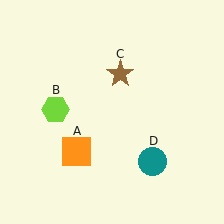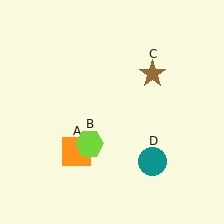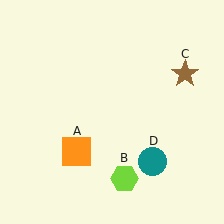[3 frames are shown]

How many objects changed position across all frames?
2 objects changed position: lime hexagon (object B), brown star (object C).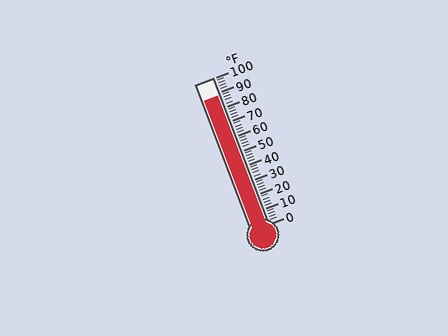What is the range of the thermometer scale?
The thermometer scale ranges from 0°F to 100°F.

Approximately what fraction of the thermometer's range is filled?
The thermometer is filled to approximately 90% of its range.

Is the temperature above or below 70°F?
The temperature is above 70°F.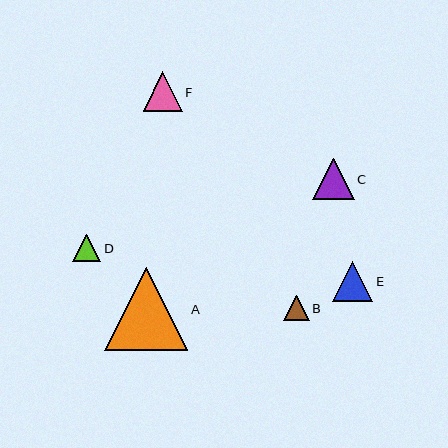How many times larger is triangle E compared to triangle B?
Triangle E is approximately 1.6 times the size of triangle B.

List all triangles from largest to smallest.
From largest to smallest: A, C, E, F, D, B.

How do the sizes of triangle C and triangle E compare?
Triangle C and triangle E are approximately the same size.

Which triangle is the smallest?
Triangle B is the smallest with a size of approximately 26 pixels.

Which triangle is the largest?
Triangle A is the largest with a size of approximately 83 pixels.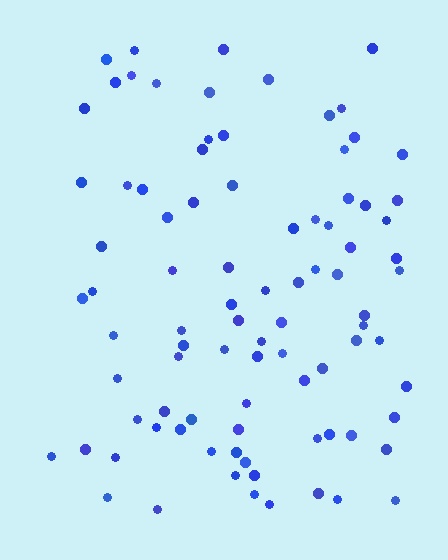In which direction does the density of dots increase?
From left to right, with the right side densest.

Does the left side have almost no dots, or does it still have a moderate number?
Still a moderate number, just noticeably fewer than the right.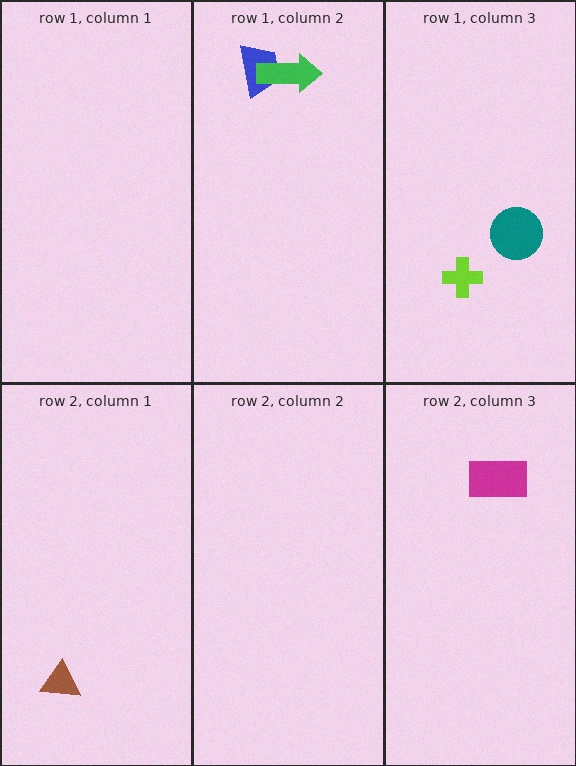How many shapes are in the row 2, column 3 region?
1.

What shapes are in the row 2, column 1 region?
The brown triangle.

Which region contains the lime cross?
The row 1, column 3 region.